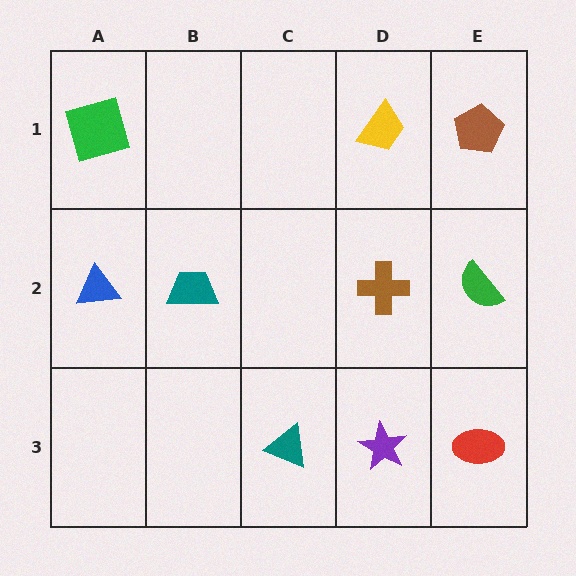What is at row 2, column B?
A teal trapezoid.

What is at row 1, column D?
A yellow trapezoid.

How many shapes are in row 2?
4 shapes.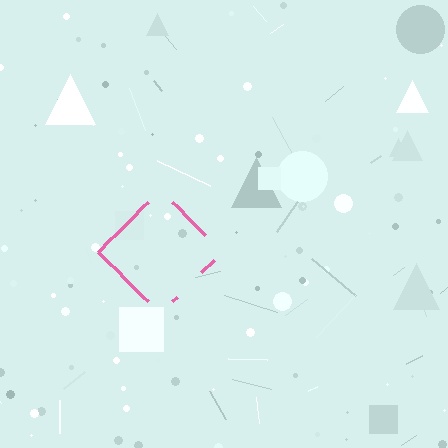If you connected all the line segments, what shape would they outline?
They would outline a diamond.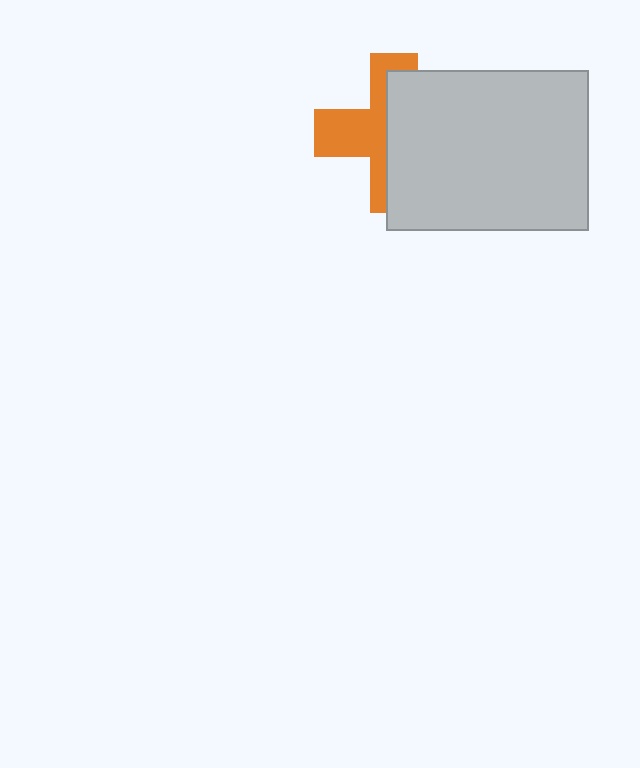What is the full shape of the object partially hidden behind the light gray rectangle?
The partially hidden object is an orange cross.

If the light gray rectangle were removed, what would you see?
You would see the complete orange cross.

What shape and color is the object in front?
The object in front is a light gray rectangle.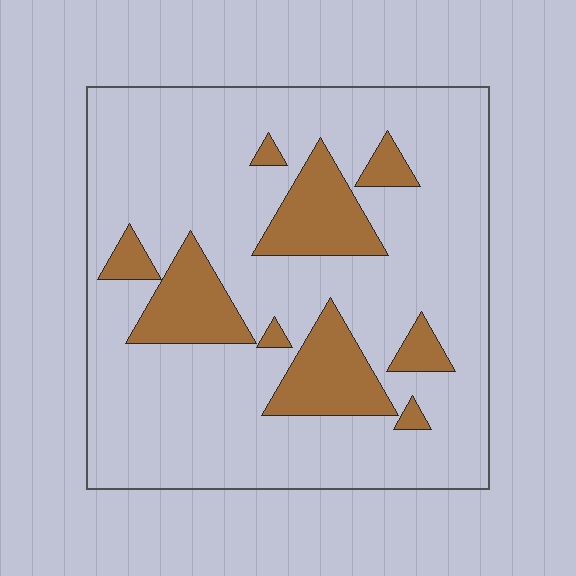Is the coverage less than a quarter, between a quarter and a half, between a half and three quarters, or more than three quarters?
Less than a quarter.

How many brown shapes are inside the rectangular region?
9.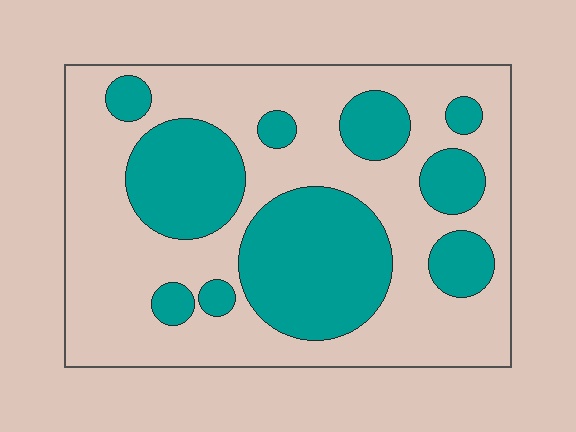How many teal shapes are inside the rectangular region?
10.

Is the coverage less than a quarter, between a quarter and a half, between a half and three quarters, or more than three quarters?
Between a quarter and a half.